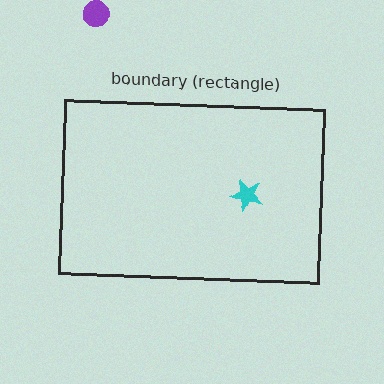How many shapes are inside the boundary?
1 inside, 1 outside.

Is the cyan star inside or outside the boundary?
Inside.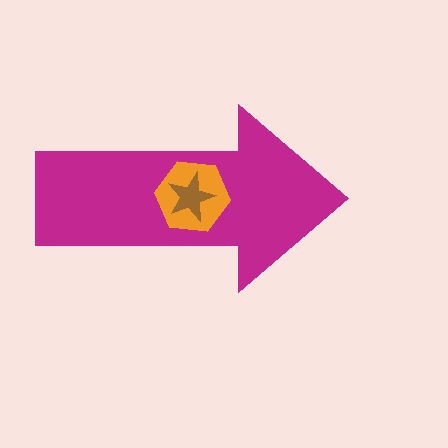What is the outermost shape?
The magenta arrow.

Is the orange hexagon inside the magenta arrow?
Yes.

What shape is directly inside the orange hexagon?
The brown star.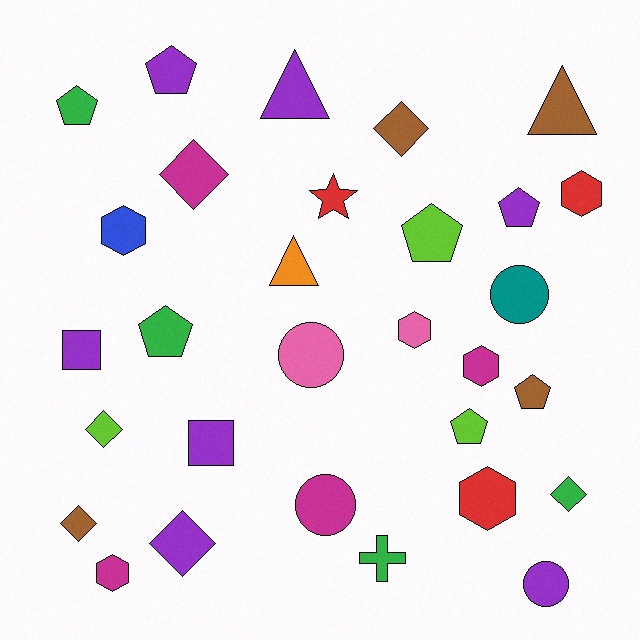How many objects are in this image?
There are 30 objects.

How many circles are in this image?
There are 4 circles.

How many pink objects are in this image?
There are 2 pink objects.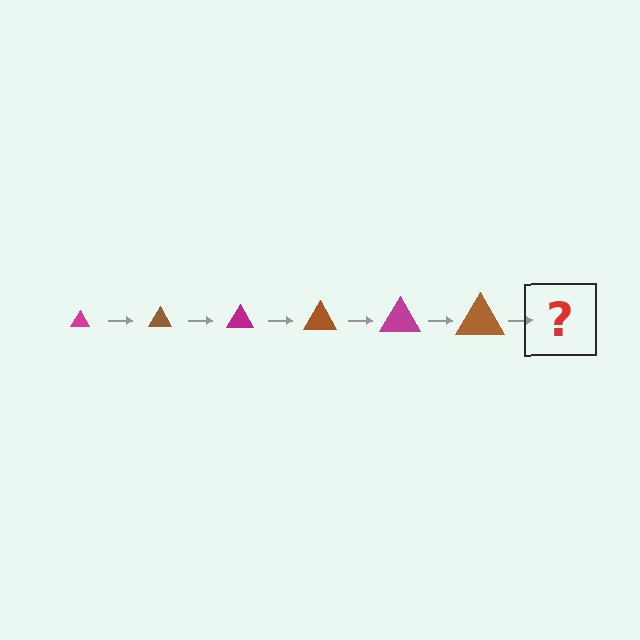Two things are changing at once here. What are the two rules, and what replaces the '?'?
The two rules are that the triangle grows larger each step and the color cycles through magenta and brown. The '?' should be a magenta triangle, larger than the previous one.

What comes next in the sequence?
The next element should be a magenta triangle, larger than the previous one.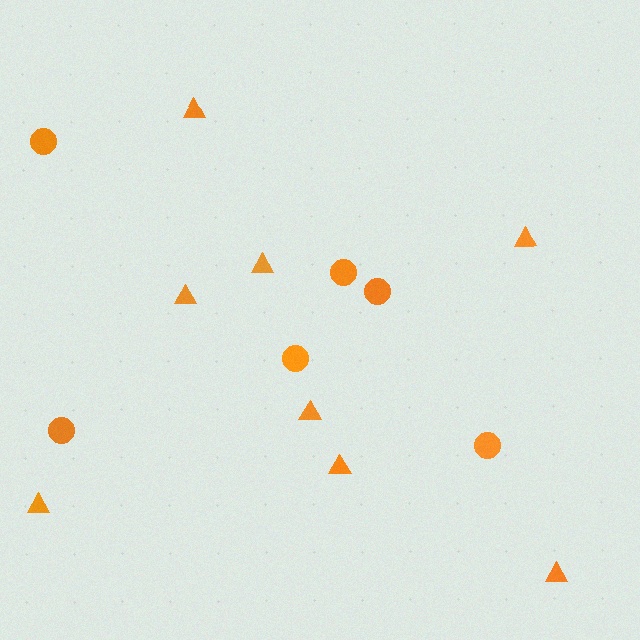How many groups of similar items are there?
There are 2 groups: one group of circles (6) and one group of triangles (8).